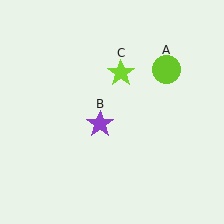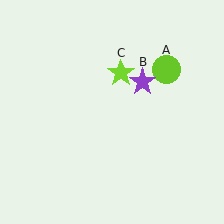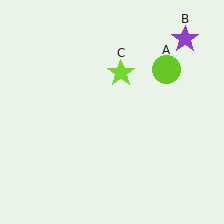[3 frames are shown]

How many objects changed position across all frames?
1 object changed position: purple star (object B).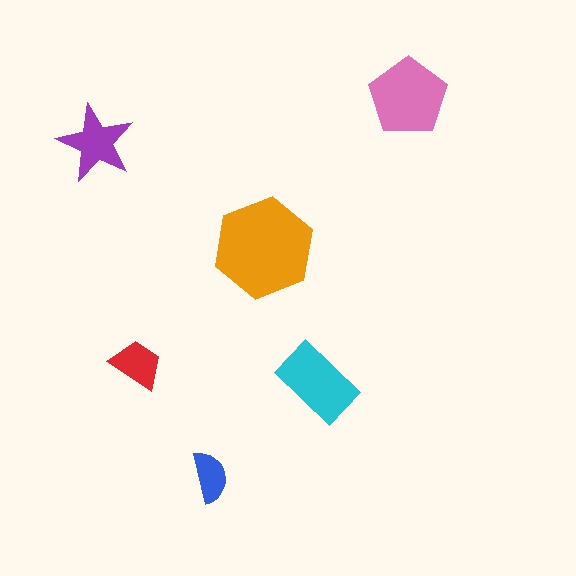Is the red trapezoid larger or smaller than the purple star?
Smaller.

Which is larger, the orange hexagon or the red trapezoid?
The orange hexagon.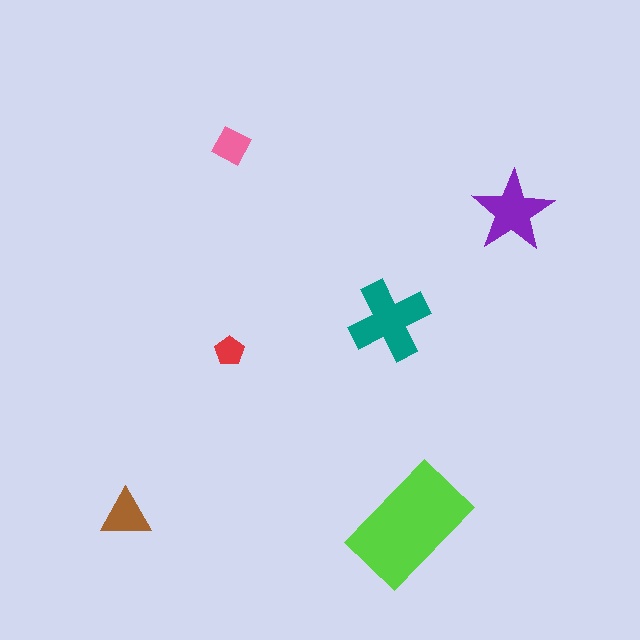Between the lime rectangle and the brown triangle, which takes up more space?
The lime rectangle.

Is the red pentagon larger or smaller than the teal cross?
Smaller.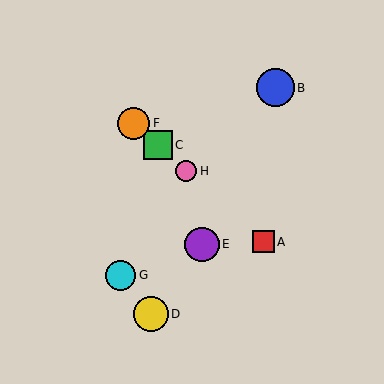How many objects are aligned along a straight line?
4 objects (A, C, F, H) are aligned along a straight line.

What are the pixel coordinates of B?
Object B is at (275, 88).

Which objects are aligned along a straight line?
Objects A, C, F, H are aligned along a straight line.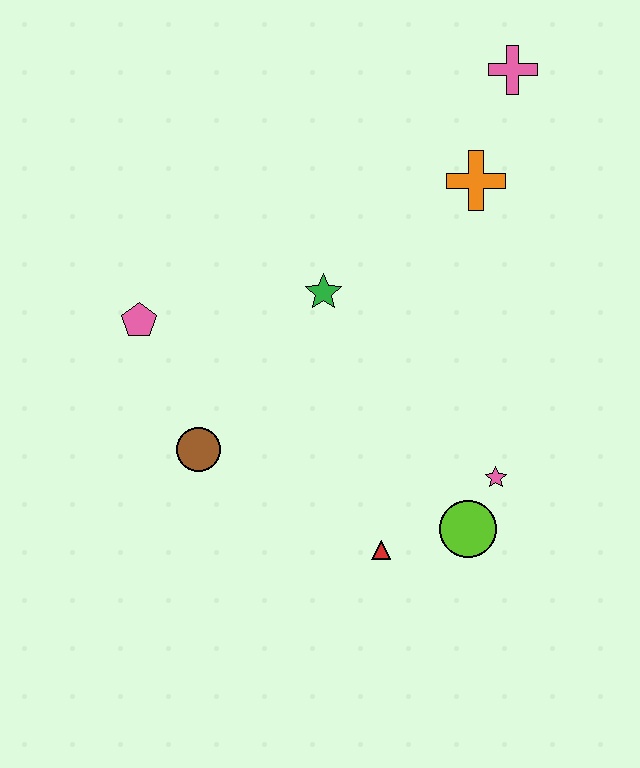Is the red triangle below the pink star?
Yes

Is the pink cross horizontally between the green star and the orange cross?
No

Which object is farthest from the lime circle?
The pink cross is farthest from the lime circle.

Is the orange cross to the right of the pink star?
No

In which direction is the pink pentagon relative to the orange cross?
The pink pentagon is to the left of the orange cross.